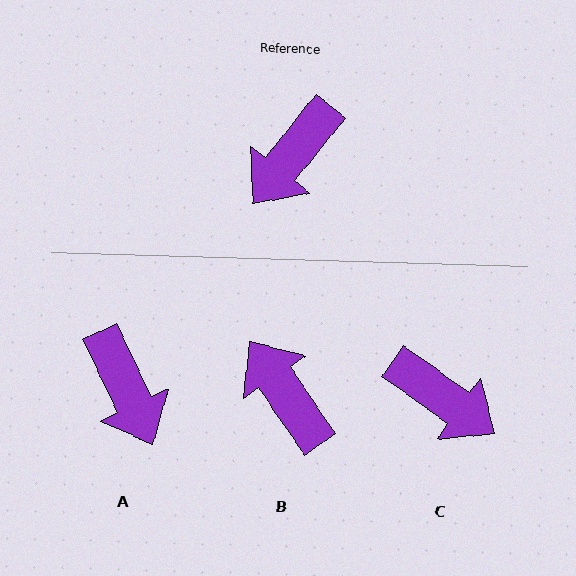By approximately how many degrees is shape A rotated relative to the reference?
Approximately 64 degrees counter-clockwise.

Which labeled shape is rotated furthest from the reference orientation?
B, about 107 degrees away.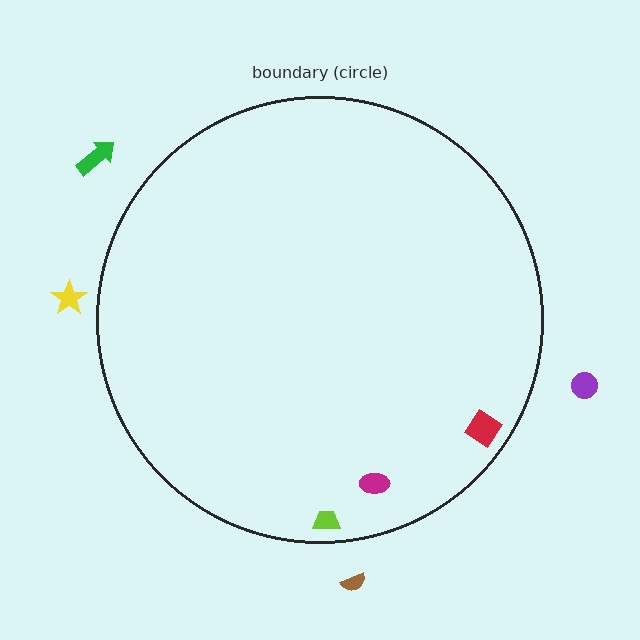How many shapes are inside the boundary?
3 inside, 4 outside.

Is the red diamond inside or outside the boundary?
Inside.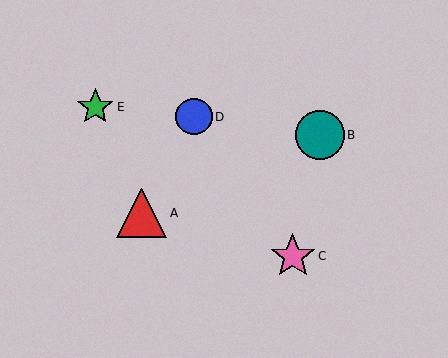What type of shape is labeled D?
Shape D is a blue circle.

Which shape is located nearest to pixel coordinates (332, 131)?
The teal circle (labeled B) at (320, 135) is nearest to that location.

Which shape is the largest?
The red triangle (labeled A) is the largest.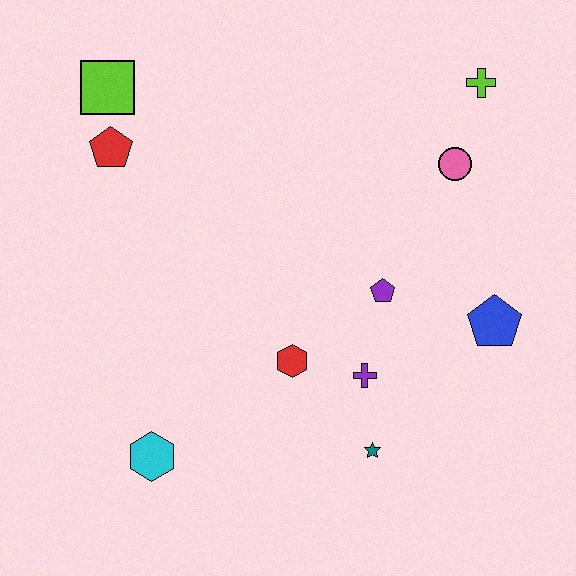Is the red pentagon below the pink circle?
No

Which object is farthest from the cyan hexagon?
The lime cross is farthest from the cyan hexagon.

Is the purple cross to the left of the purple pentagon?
Yes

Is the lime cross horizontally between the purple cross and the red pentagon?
No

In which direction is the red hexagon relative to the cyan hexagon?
The red hexagon is to the right of the cyan hexagon.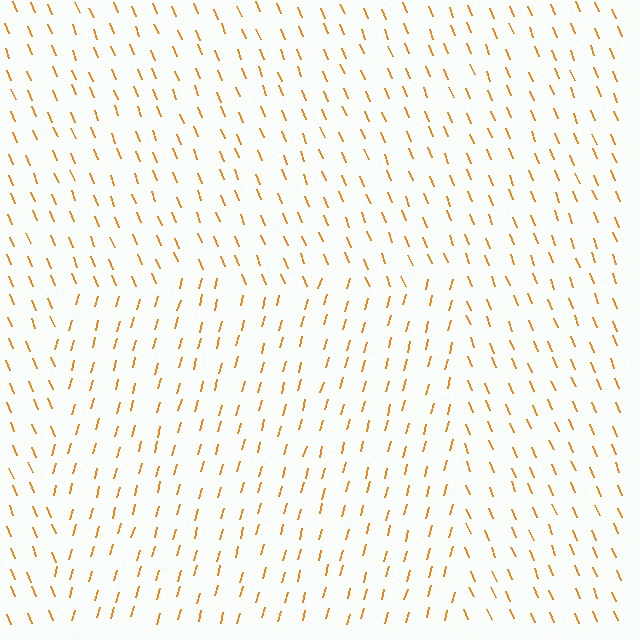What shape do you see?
I see a rectangle.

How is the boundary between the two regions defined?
The boundary is defined purely by a change in line orientation (approximately 37 degrees difference). All lines are the same color and thickness.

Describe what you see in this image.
The image is filled with small orange line segments. A rectangle region in the image has lines oriented differently from the surrounding lines, creating a visible texture boundary.